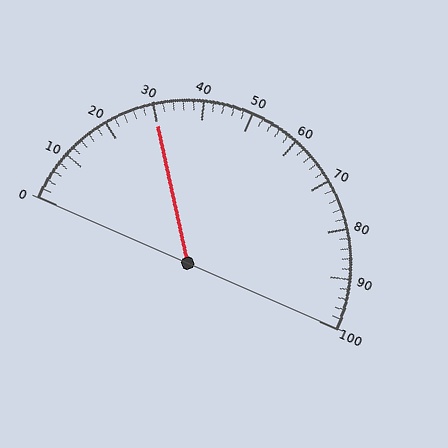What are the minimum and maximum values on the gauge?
The gauge ranges from 0 to 100.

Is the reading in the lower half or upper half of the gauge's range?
The reading is in the lower half of the range (0 to 100).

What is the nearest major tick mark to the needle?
The nearest major tick mark is 30.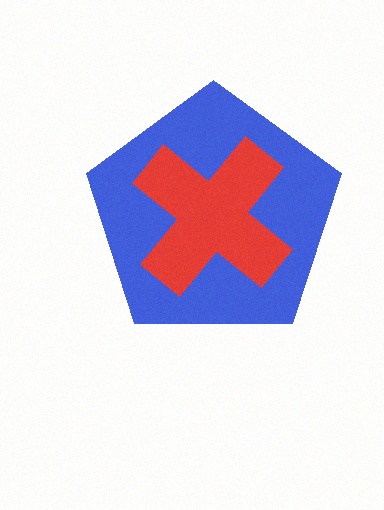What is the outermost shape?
The blue pentagon.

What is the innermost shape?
The red cross.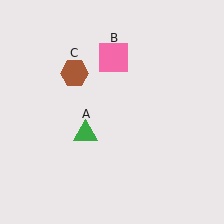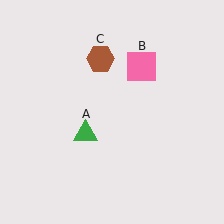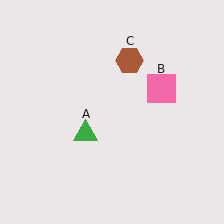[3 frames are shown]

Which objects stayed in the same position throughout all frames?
Green triangle (object A) remained stationary.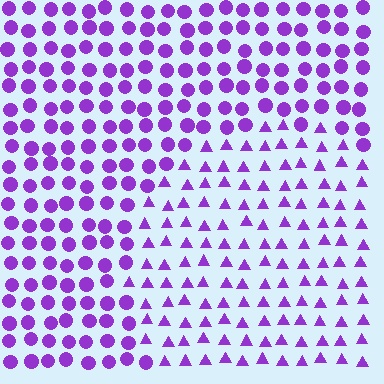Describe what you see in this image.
The image is filled with small purple elements arranged in a uniform grid. A circle-shaped region contains triangles, while the surrounding area contains circles. The boundary is defined purely by the change in element shape.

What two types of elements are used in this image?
The image uses triangles inside the circle region and circles outside it.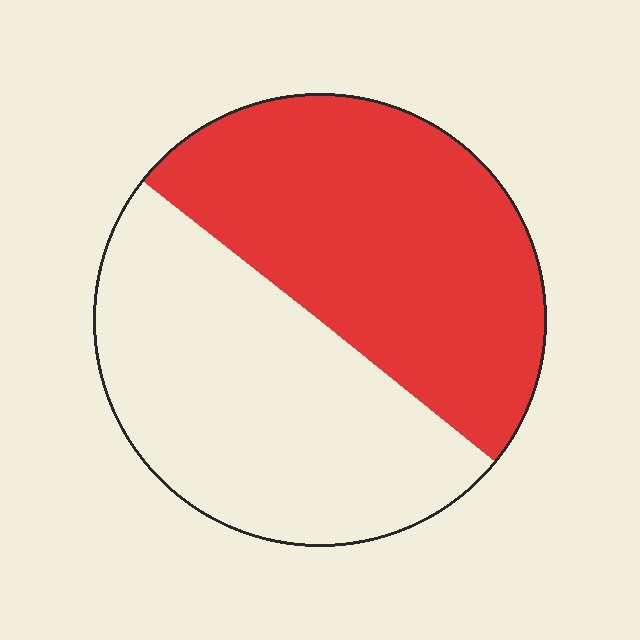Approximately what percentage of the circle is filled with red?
Approximately 50%.